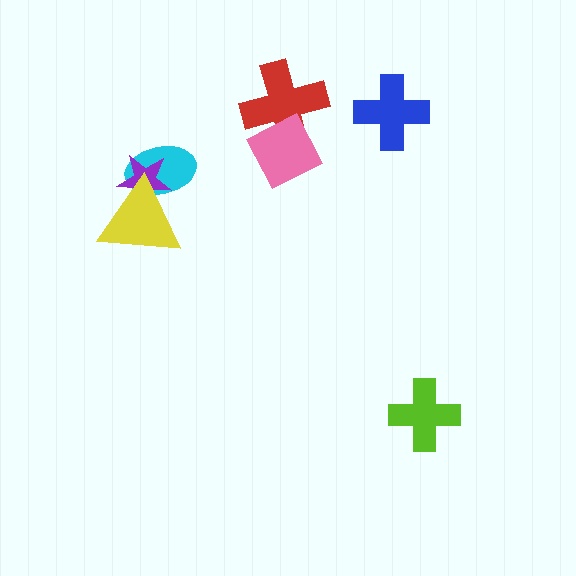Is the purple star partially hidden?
Yes, it is partially covered by another shape.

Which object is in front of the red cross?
The pink diamond is in front of the red cross.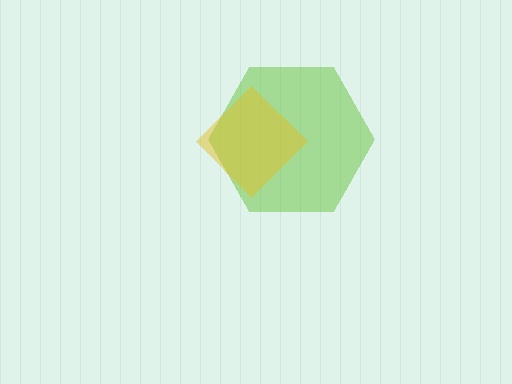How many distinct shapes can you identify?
There are 2 distinct shapes: a lime hexagon, a yellow diamond.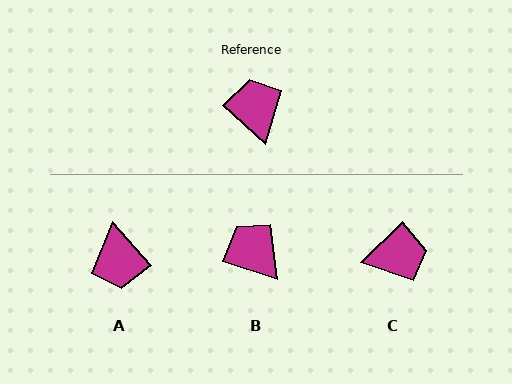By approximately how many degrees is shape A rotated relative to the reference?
Approximately 175 degrees counter-clockwise.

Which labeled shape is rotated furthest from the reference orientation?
A, about 175 degrees away.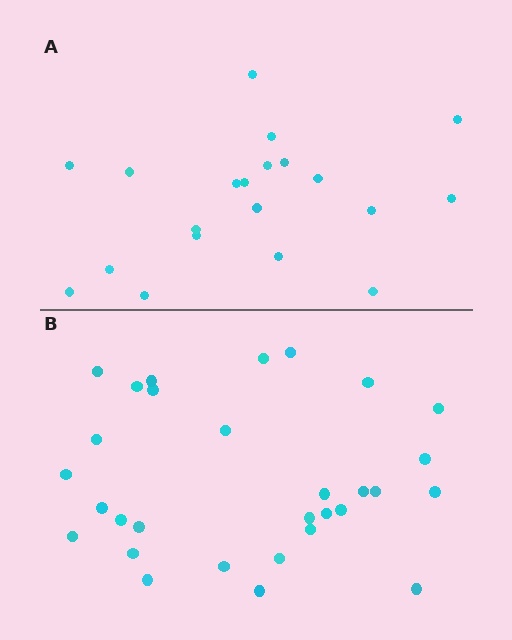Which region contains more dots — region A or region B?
Region B (the bottom region) has more dots.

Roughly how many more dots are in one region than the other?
Region B has roughly 10 or so more dots than region A.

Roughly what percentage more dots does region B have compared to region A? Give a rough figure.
About 50% more.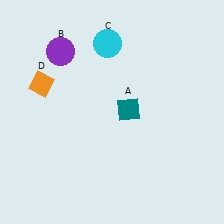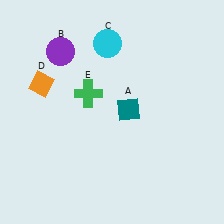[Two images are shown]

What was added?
A green cross (E) was added in Image 2.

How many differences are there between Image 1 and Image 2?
There is 1 difference between the two images.